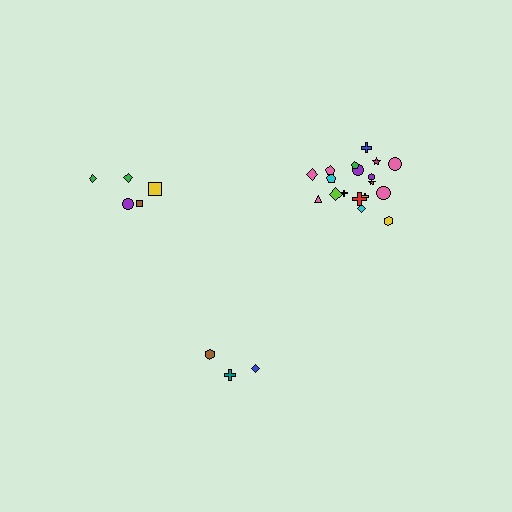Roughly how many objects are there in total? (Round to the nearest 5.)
Roughly 25 objects in total.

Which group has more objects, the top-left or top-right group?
The top-right group.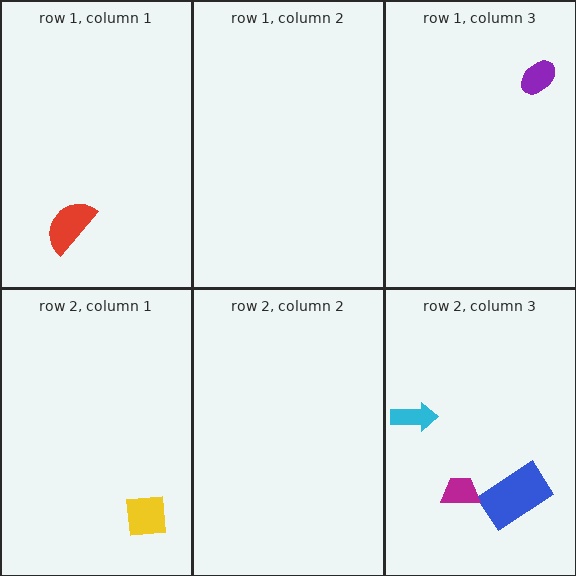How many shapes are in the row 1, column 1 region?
1.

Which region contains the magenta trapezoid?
The row 2, column 3 region.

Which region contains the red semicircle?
The row 1, column 1 region.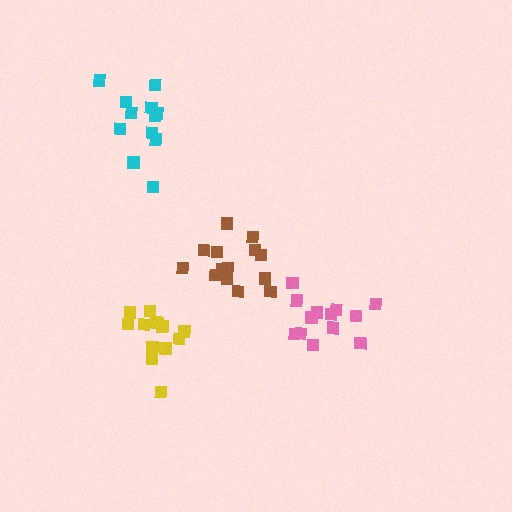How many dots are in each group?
Group 1: 13 dots, Group 2: 15 dots, Group 3: 12 dots, Group 4: 14 dots (54 total).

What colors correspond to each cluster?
The clusters are colored: pink, brown, cyan, yellow.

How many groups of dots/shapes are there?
There are 4 groups.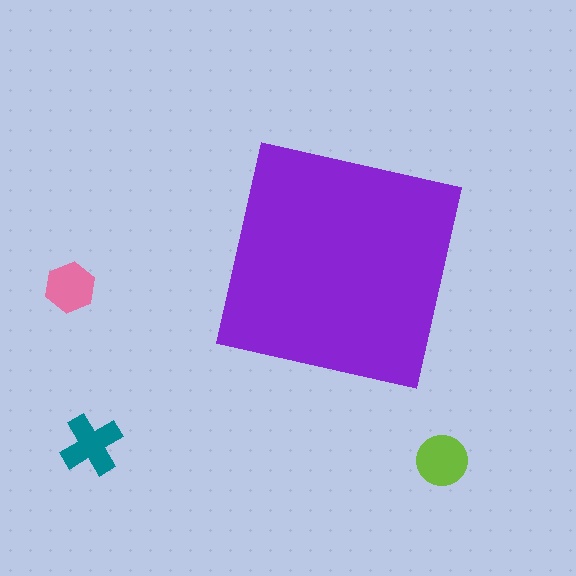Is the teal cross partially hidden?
No, the teal cross is fully visible.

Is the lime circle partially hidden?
No, the lime circle is fully visible.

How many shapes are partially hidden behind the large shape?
0 shapes are partially hidden.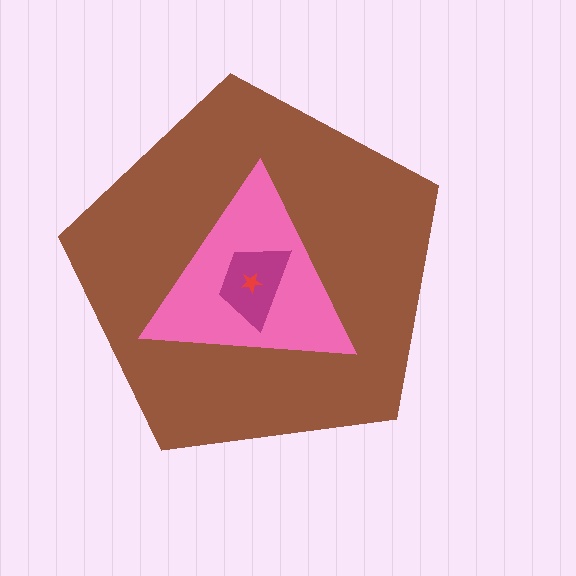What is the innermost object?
The red star.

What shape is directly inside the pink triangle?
The magenta trapezoid.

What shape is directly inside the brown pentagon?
The pink triangle.